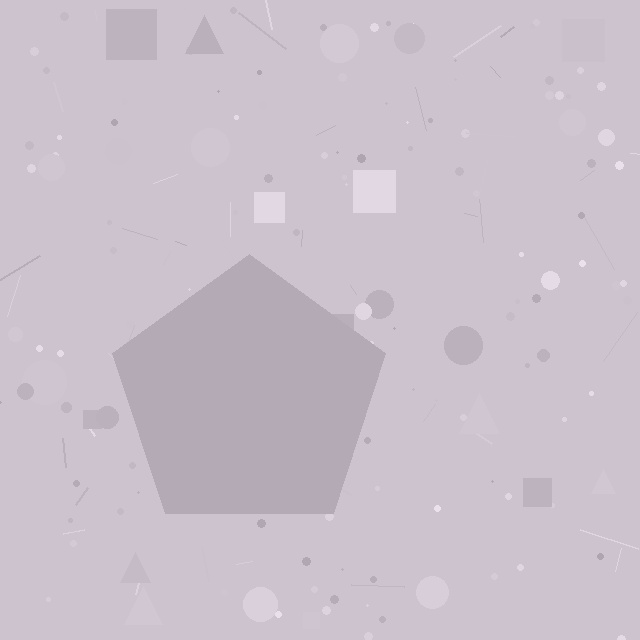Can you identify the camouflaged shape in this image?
The camouflaged shape is a pentagon.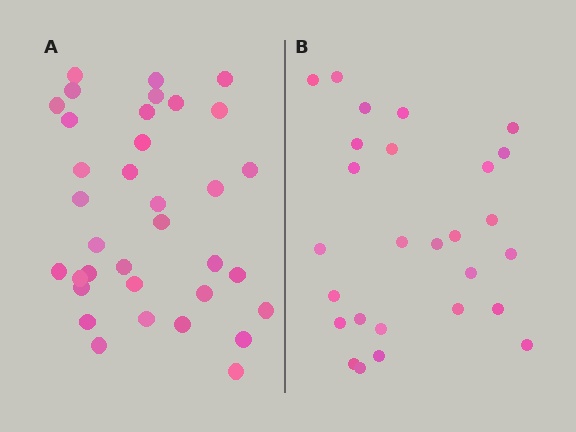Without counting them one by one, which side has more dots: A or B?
Region A (the left region) has more dots.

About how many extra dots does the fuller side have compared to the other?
Region A has roughly 8 or so more dots than region B.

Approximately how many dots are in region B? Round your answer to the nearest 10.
About 30 dots. (The exact count is 27, which rounds to 30.)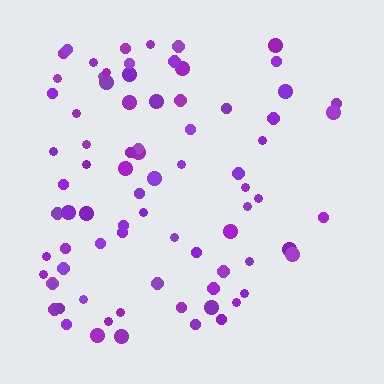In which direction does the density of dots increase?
From right to left, with the left side densest.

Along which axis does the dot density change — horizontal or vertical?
Horizontal.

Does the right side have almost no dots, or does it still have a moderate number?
Still a moderate number, just noticeably fewer than the left.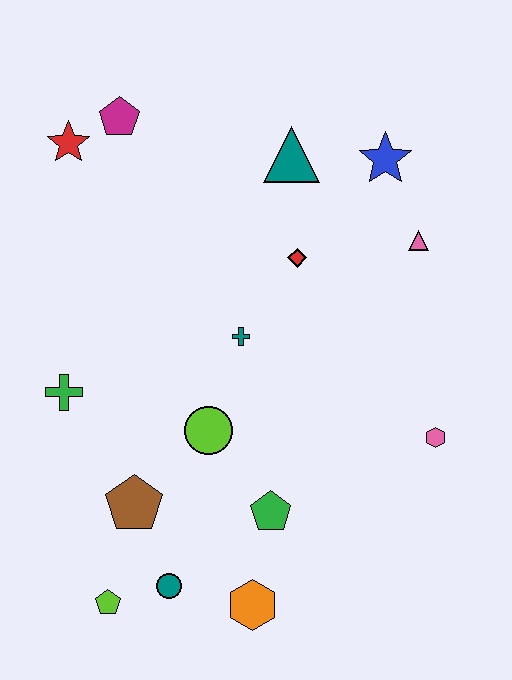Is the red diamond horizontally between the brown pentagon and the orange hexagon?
No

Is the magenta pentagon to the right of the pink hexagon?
No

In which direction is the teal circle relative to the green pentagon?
The teal circle is to the left of the green pentagon.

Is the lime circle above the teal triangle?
No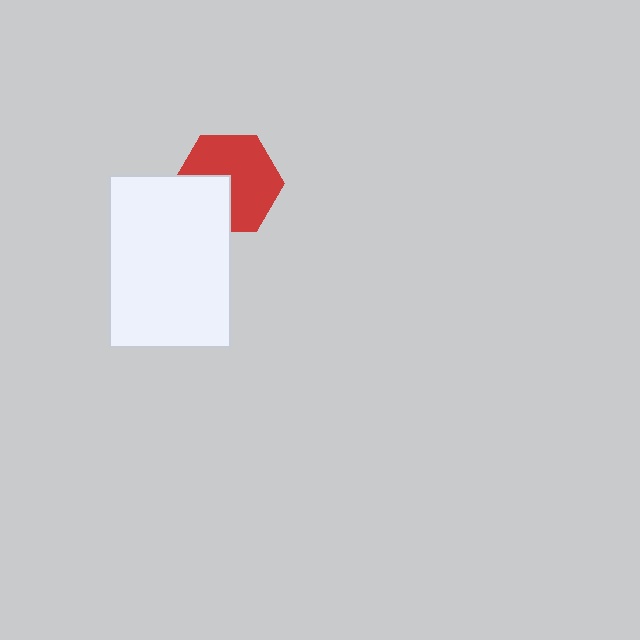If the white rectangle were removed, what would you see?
You would see the complete red hexagon.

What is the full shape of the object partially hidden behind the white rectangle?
The partially hidden object is a red hexagon.